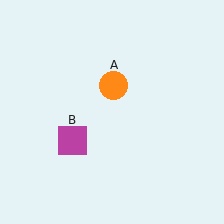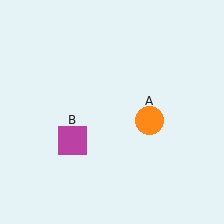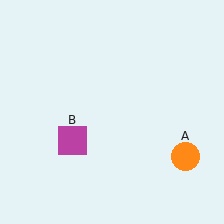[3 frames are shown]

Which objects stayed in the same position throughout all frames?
Magenta square (object B) remained stationary.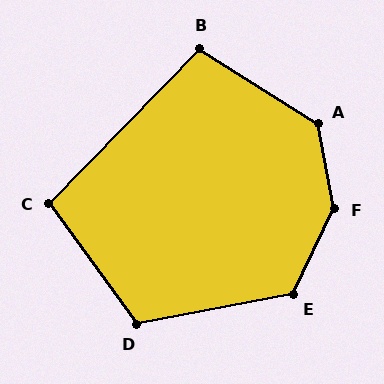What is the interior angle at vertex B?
Approximately 102 degrees (obtuse).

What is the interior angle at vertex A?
Approximately 133 degrees (obtuse).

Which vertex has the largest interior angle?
F, at approximately 143 degrees.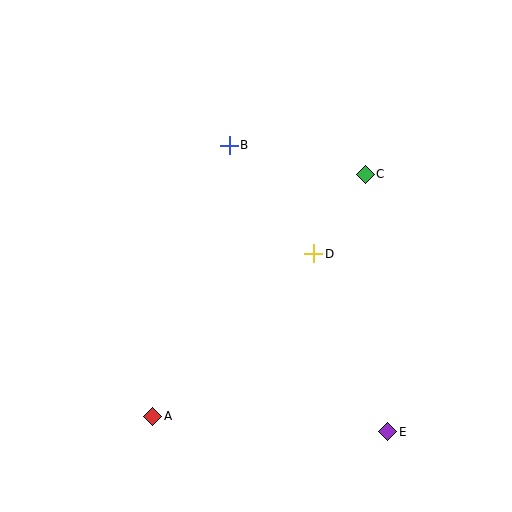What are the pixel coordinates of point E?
Point E is at (388, 432).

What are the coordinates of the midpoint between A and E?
The midpoint between A and E is at (270, 424).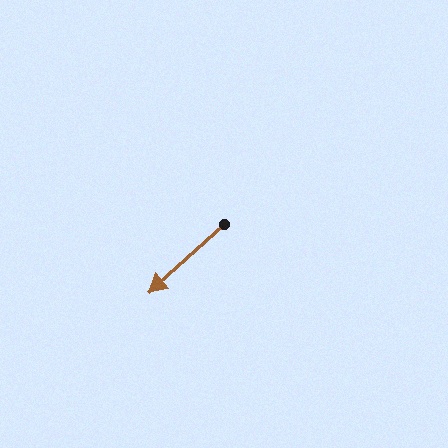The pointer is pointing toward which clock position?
Roughly 8 o'clock.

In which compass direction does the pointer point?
Southwest.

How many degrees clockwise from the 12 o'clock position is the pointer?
Approximately 228 degrees.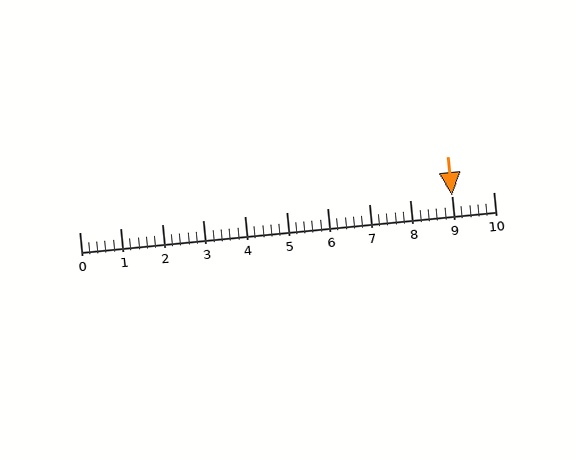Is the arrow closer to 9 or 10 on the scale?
The arrow is closer to 9.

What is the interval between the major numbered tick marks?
The major tick marks are spaced 1 units apart.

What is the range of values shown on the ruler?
The ruler shows values from 0 to 10.